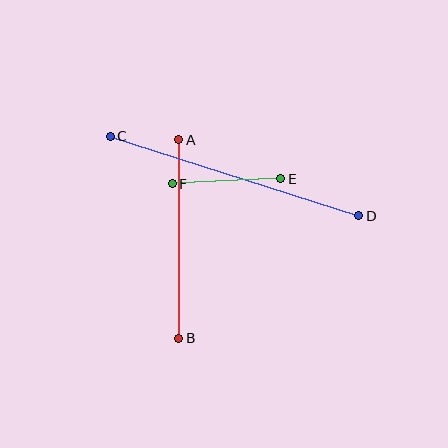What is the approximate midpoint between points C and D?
The midpoint is at approximately (234, 176) pixels.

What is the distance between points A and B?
The distance is approximately 199 pixels.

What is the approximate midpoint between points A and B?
The midpoint is at approximately (179, 239) pixels.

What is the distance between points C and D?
The distance is approximately 261 pixels.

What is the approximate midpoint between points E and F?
The midpoint is at approximately (227, 181) pixels.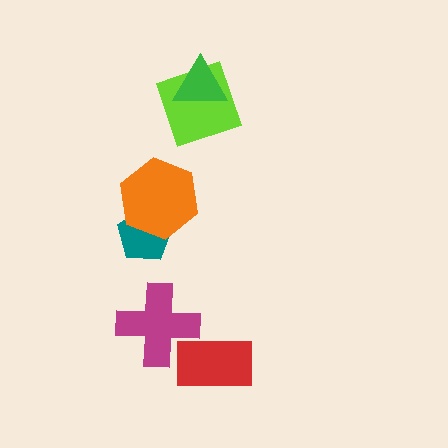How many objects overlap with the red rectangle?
1 object overlaps with the red rectangle.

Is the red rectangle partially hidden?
Yes, it is partially covered by another shape.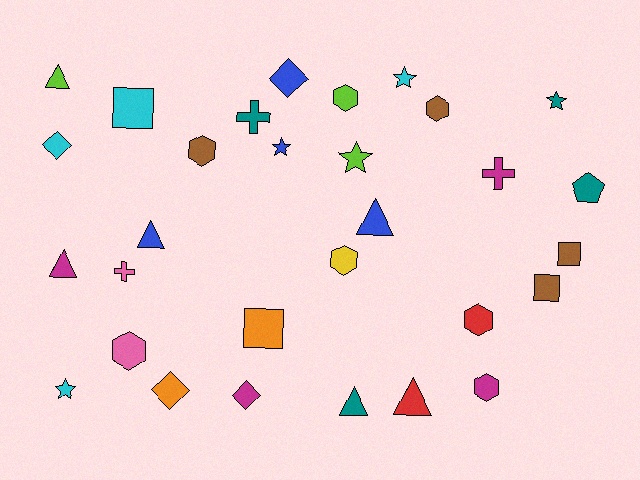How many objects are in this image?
There are 30 objects.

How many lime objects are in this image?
There are 3 lime objects.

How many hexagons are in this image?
There are 7 hexagons.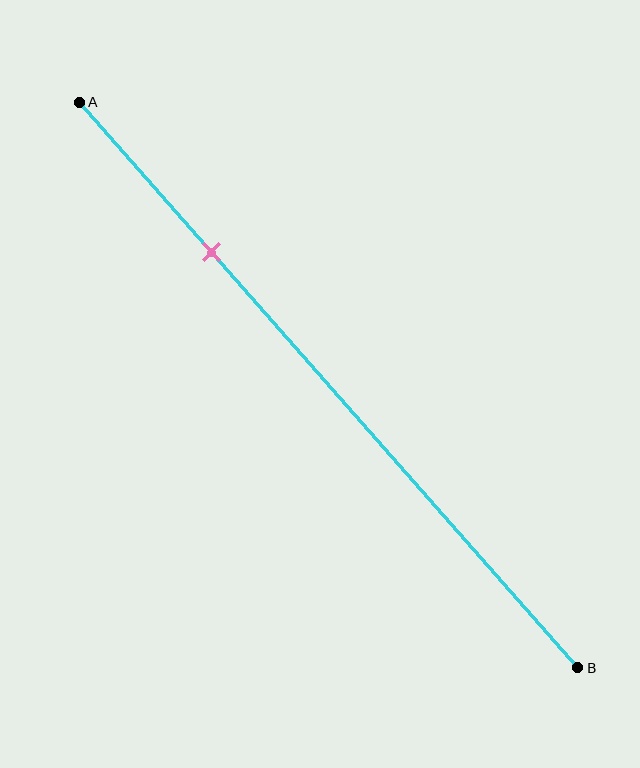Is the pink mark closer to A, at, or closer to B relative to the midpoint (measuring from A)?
The pink mark is closer to point A than the midpoint of segment AB.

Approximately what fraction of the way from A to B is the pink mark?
The pink mark is approximately 25% of the way from A to B.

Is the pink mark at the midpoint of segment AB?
No, the mark is at about 25% from A, not at the 50% midpoint.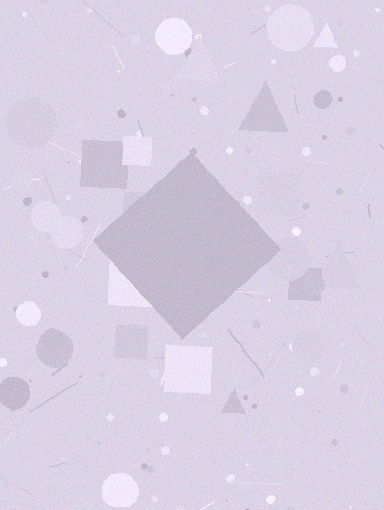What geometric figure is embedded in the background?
A diamond is embedded in the background.